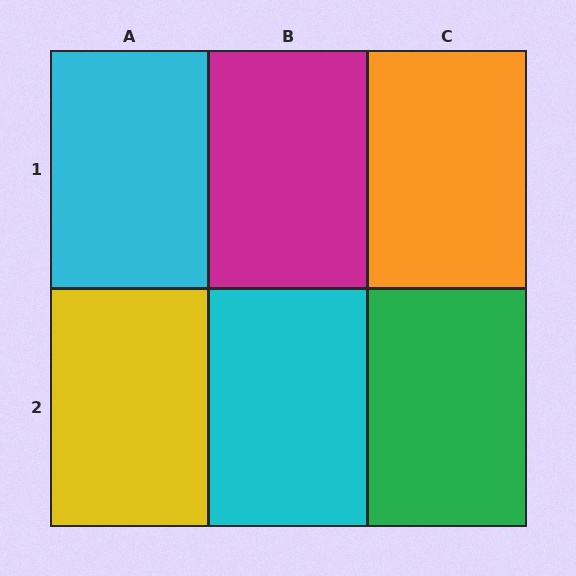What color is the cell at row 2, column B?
Cyan.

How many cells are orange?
1 cell is orange.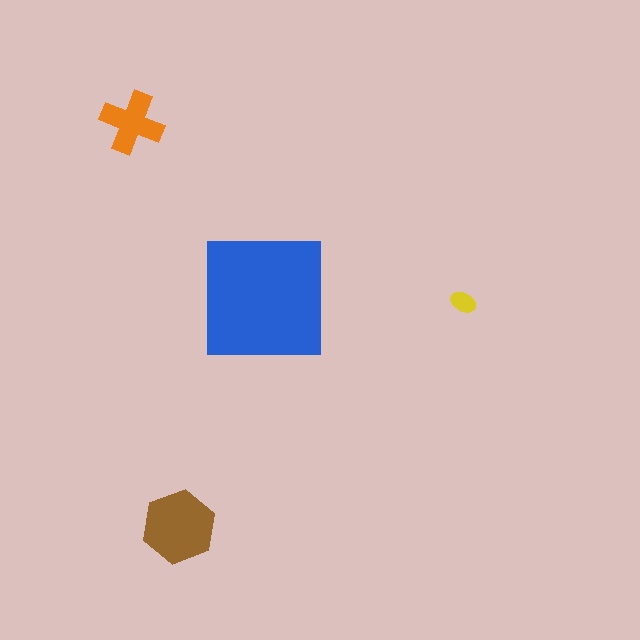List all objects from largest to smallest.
The blue square, the brown hexagon, the orange cross, the yellow ellipse.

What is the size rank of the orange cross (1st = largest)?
3rd.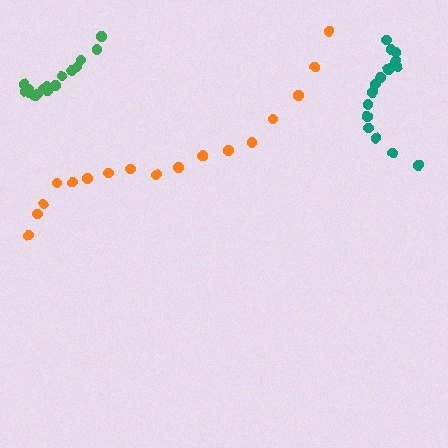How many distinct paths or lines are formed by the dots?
There are 3 distinct paths.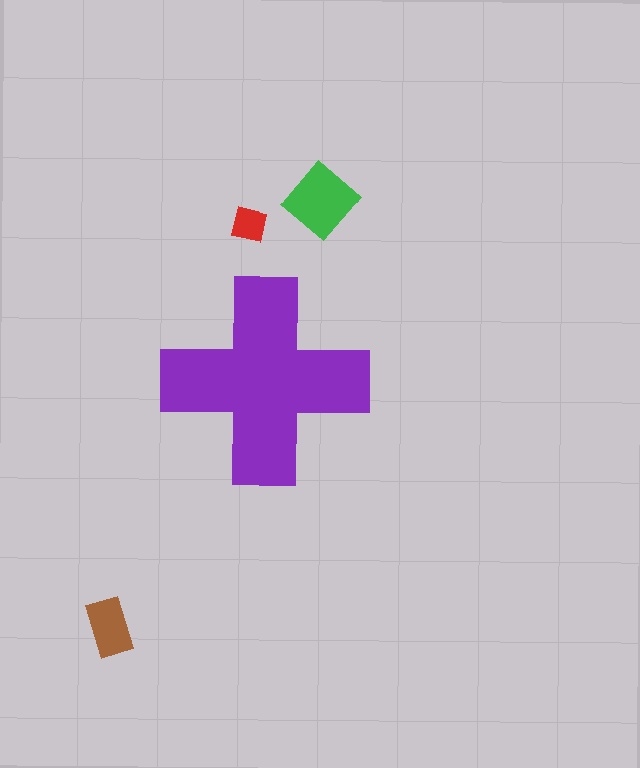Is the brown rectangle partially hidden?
No, the brown rectangle is fully visible.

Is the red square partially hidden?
No, the red square is fully visible.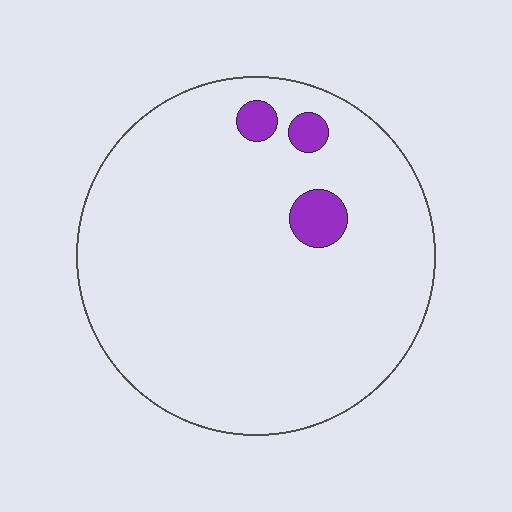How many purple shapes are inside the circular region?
3.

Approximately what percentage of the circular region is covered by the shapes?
Approximately 5%.